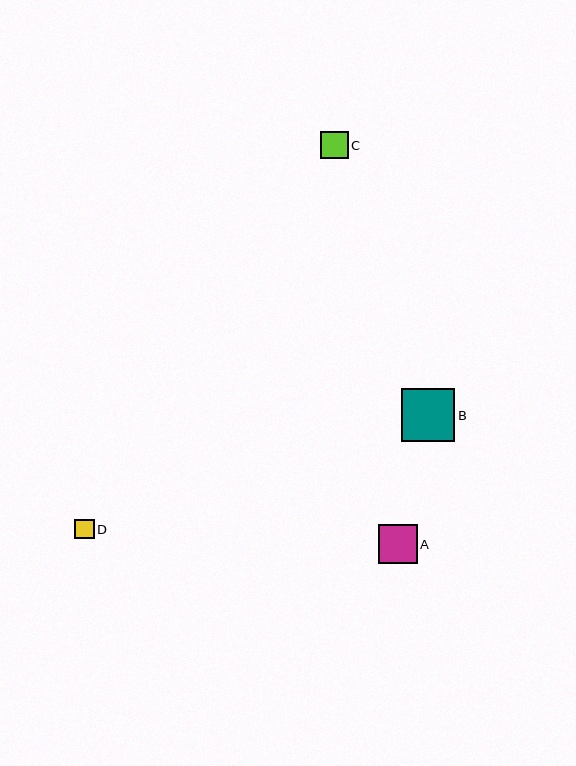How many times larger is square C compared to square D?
Square C is approximately 1.4 times the size of square D.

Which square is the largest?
Square B is the largest with a size of approximately 53 pixels.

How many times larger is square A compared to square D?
Square A is approximately 2.0 times the size of square D.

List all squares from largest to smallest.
From largest to smallest: B, A, C, D.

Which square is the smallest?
Square D is the smallest with a size of approximately 20 pixels.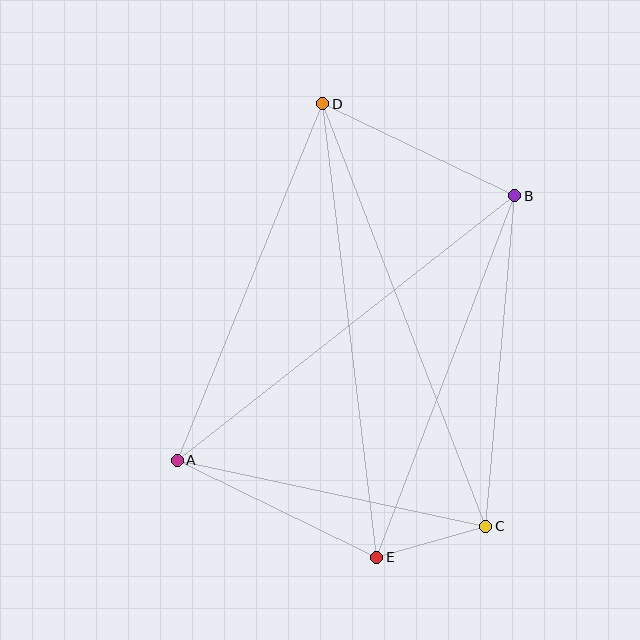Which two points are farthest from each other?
Points D and E are farthest from each other.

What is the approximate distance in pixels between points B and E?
The distance between B and E is approximately 387 pixels.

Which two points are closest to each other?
Points C and E are closest to each other.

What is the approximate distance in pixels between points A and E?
The distance between A and E is approximately 222 pixels.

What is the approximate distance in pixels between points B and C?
The distance between B and C is approximately 332 pixels.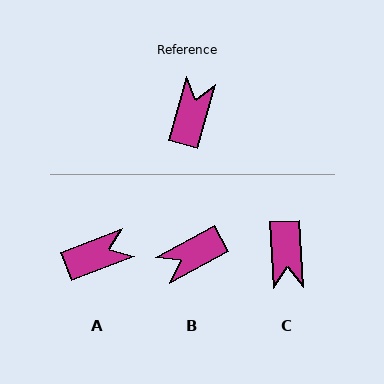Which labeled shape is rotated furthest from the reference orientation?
C, about 162 degrees away.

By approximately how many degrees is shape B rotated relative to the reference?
Approximately 134 degrees counter-clockwise.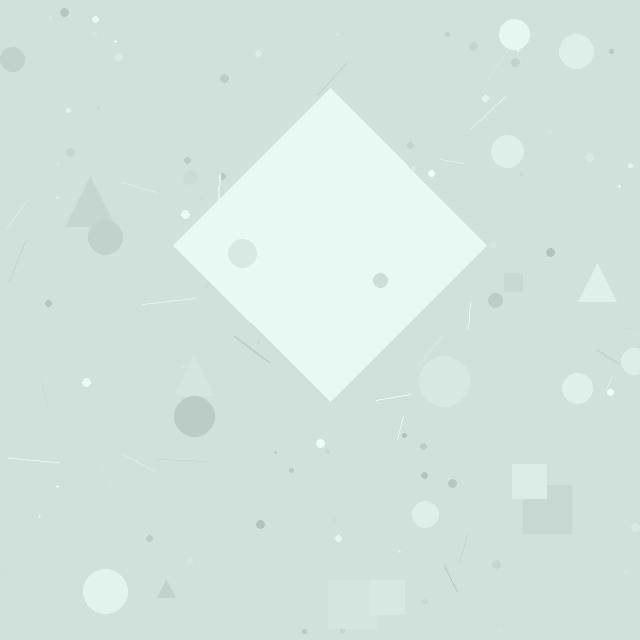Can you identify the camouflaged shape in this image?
The camouflaged shape is a diamond.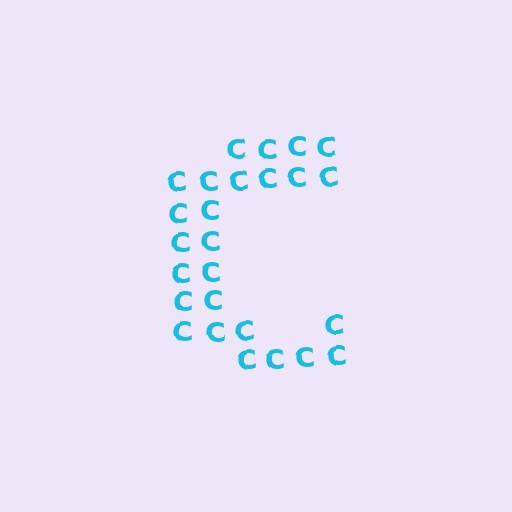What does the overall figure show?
The overall figure shows the letter C.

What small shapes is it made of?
It is made of small letter C's.